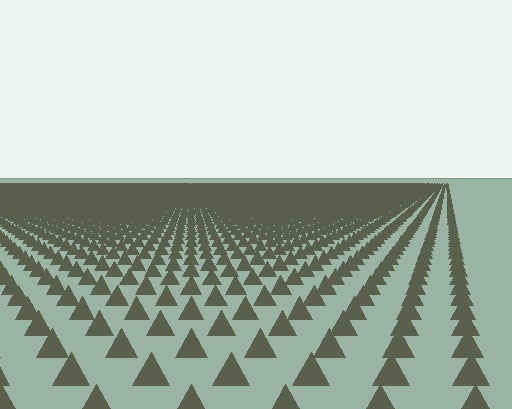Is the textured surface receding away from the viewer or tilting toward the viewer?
The surface is receding away from the viewer. Texture elements get smaller and denser toward the top.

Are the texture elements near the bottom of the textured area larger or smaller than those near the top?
Larger. Near the bottom, elements are closer to the viewer and appear at a bigger on-screen size.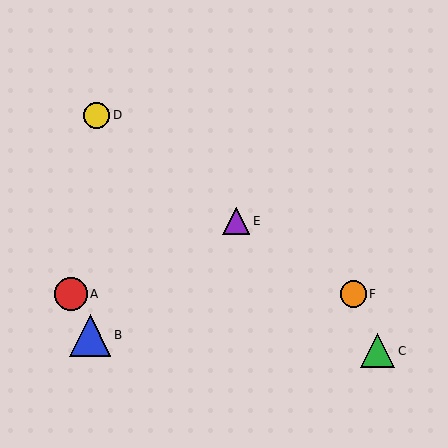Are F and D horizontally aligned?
No, F is at y≈294 and D is at y≈115.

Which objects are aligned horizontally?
Objects A, F are aligned horizontally.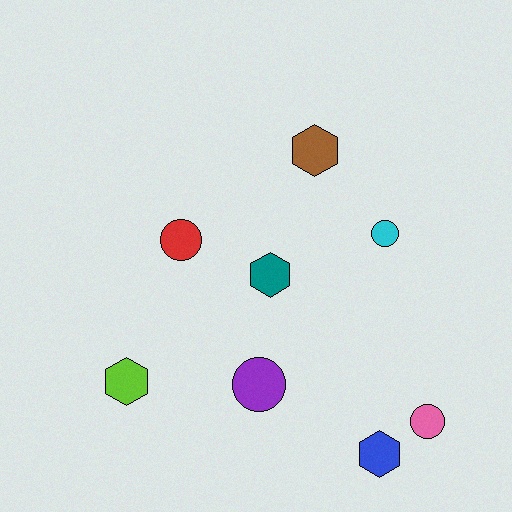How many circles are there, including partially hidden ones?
There are 4 circles.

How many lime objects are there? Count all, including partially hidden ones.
There is 1 lime object.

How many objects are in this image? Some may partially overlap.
There are 8 objects.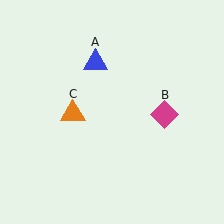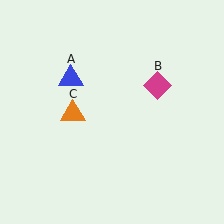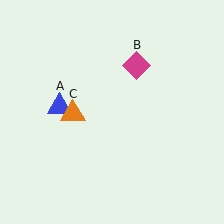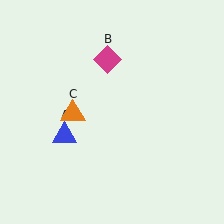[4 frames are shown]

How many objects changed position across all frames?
2 objects changed position: blue triangle (object A), magenta diamond (object B).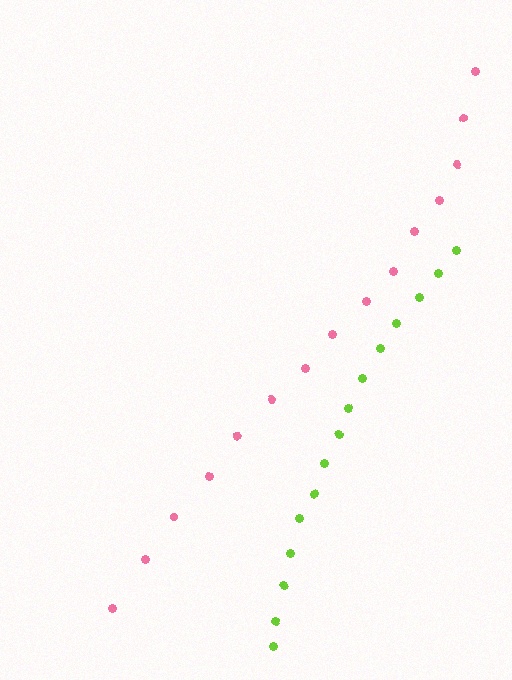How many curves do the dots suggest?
There are 2 distinct paths.